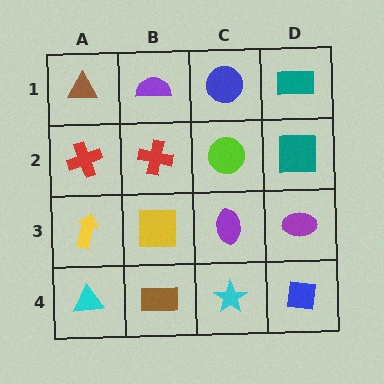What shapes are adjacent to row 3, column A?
A red cross (row 2, column A), a cyan triangle (row 4, column A), a yellow square (row 3, column B).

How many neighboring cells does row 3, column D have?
3.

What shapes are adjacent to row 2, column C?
A blue circle (row 1, column C), a purple ellipse (row 3, column C), a red cross (row 2, column B), a teal square (row 2, column D).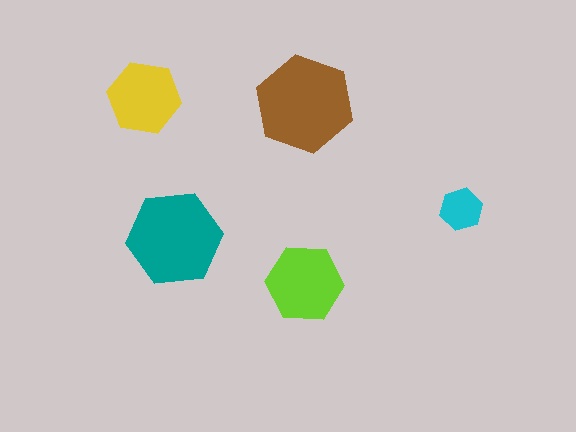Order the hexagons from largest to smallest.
the brown one, the teal one, the lime one, the yellow one, the cyan one.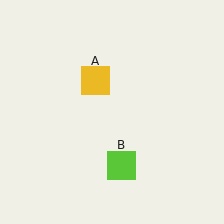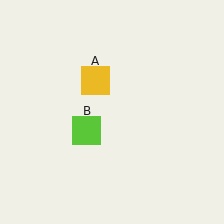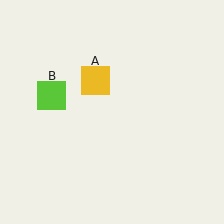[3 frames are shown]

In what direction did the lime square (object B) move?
The lime square (object B) moved up and to the left.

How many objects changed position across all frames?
1 object changed position: lime square (object B).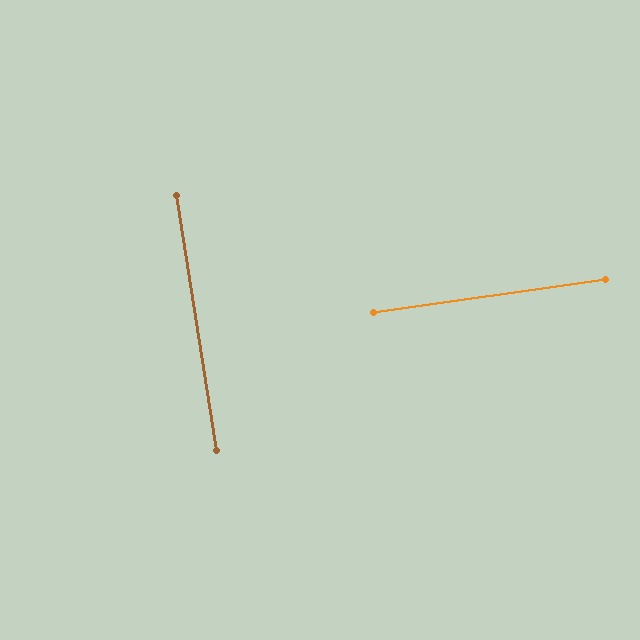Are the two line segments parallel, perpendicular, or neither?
Perpendicular — they meet at approximately 89°.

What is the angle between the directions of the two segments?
Approximately 89 degrees.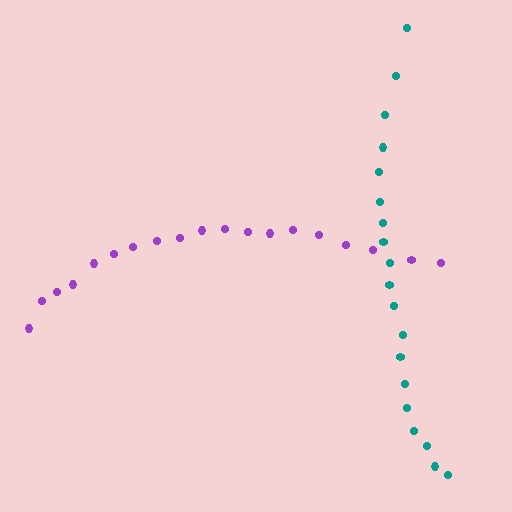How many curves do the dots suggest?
There are 2 distinct paths.